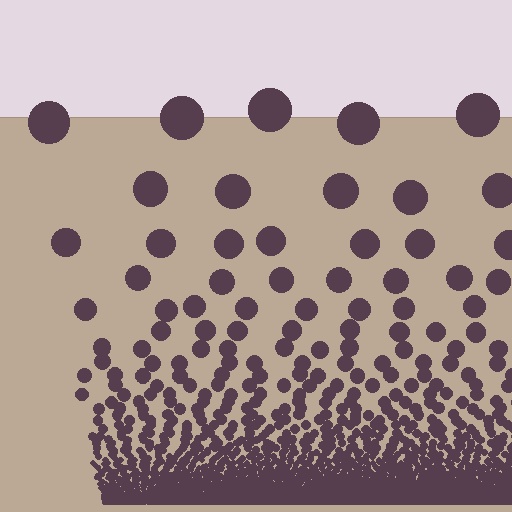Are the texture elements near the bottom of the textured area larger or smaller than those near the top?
Smaller. The gradient is inverted — elements near the bottom are smaller and denser.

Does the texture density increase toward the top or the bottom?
Density increases toward the bottom.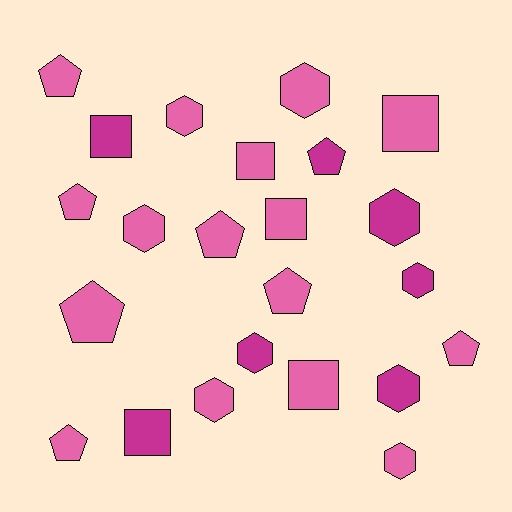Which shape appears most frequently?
Hexagon, with 9 objects.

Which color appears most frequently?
Pink, with 16 objects.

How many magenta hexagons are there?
There are 4 magenta hexagons.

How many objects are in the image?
There are 23 objects.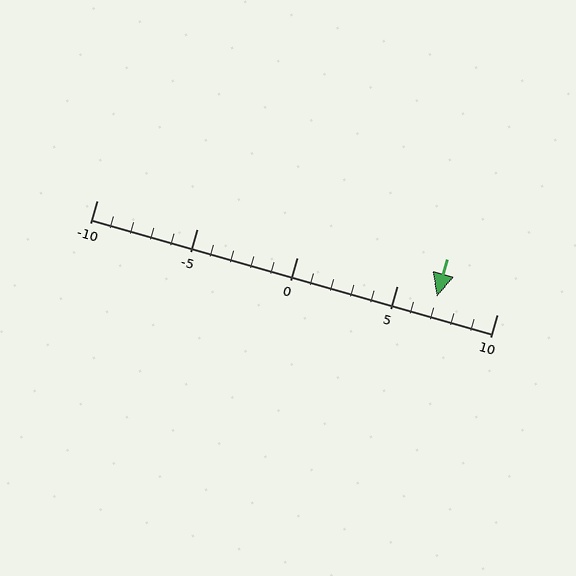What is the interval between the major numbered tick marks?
The major tick marks are spaced 5 units apart.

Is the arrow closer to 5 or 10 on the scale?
The arrow is closer to 5.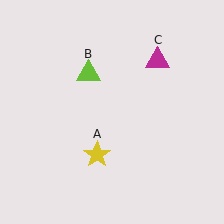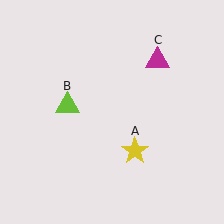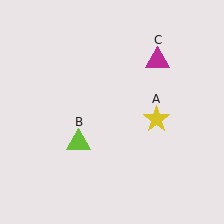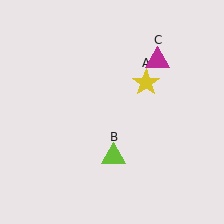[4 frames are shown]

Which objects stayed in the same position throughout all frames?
Magenta triangle (object C) remained stationary.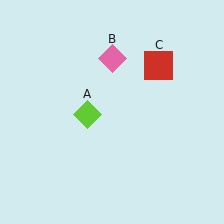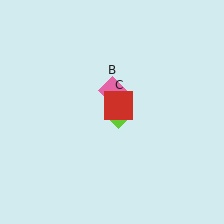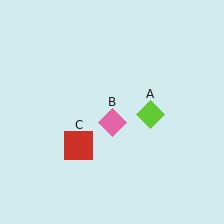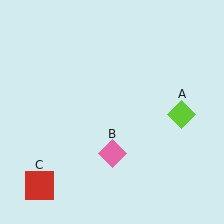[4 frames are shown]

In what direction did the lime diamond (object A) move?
The lime diamond (object A) moved right.